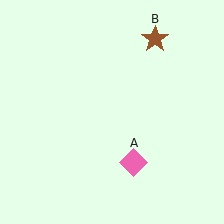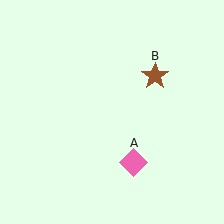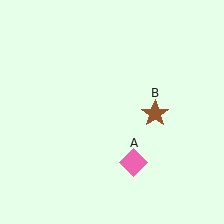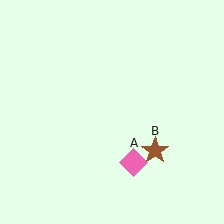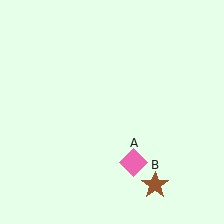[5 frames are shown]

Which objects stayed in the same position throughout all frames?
Pink diamond (object A) remained stationary.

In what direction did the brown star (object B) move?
The brown star (object B) moved down.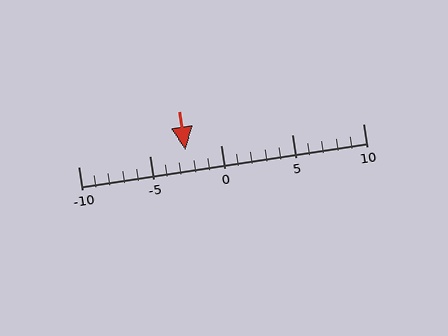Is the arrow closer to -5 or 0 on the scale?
The arrow is closer to 0.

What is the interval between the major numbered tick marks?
The major tick marks are spaced 5 units apart.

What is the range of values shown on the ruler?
The ruler shows values from -10 to 10.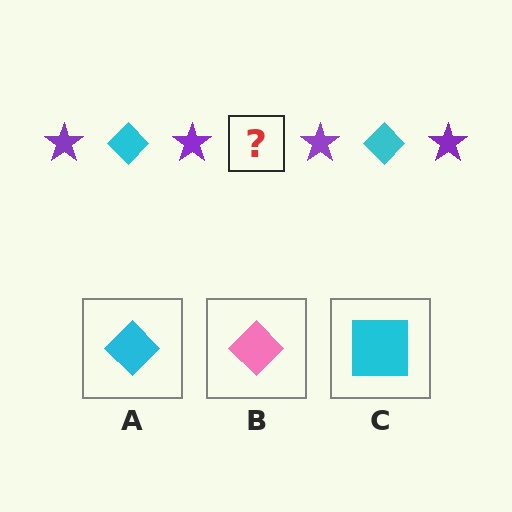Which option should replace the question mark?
Option A.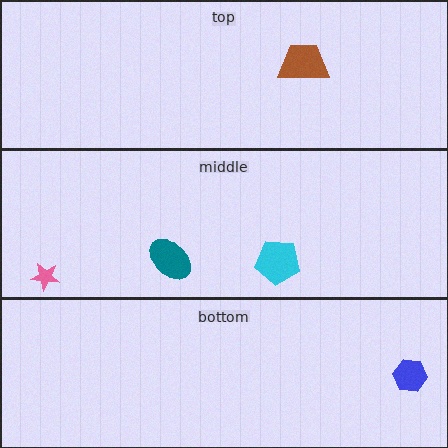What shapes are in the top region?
The brown trapezoid.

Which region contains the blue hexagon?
The bottom region.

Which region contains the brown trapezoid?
The top region.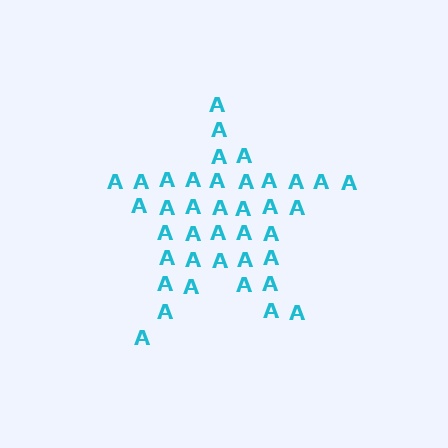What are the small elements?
The small elements are letter A's.